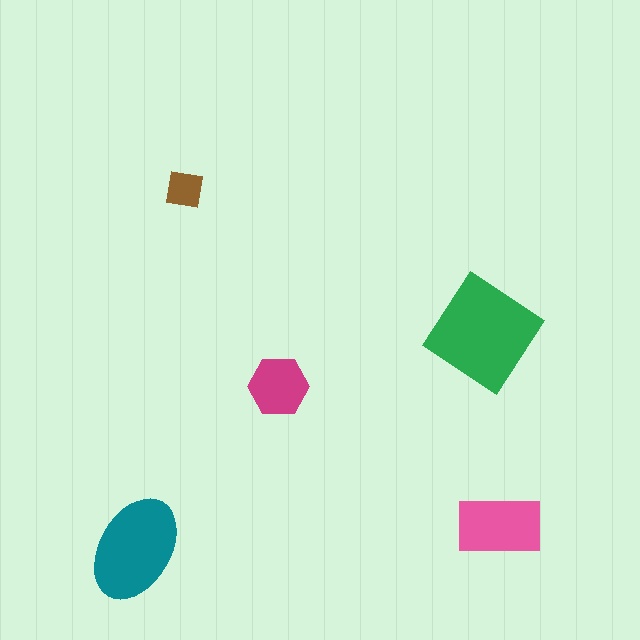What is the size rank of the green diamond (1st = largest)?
1st.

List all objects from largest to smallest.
The green diamond, the teal ellipse, the pink rectangle, the magenta hexagon, the brown square.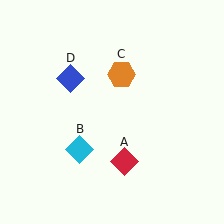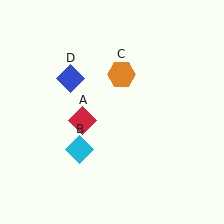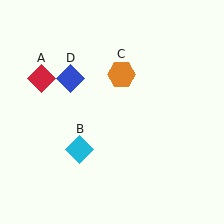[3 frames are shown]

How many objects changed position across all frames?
1 object changed position: red diamond (object A).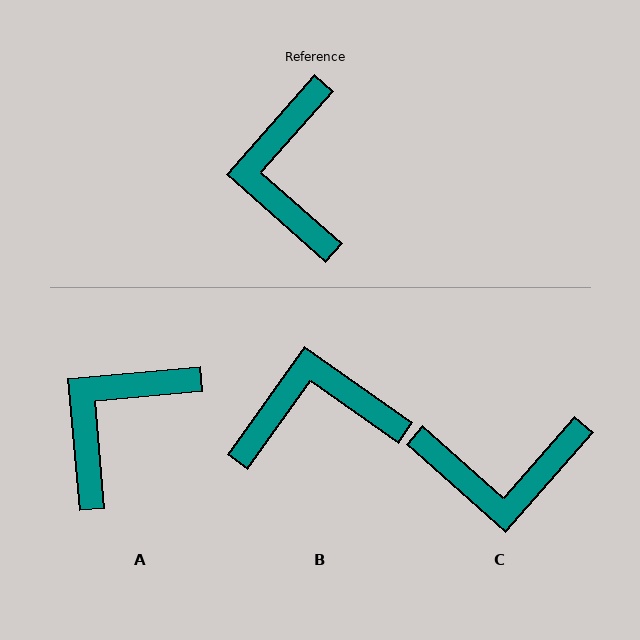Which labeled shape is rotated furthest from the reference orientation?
C, about 90 degrees away.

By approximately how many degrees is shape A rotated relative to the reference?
Approximately 43 degrees clockwise.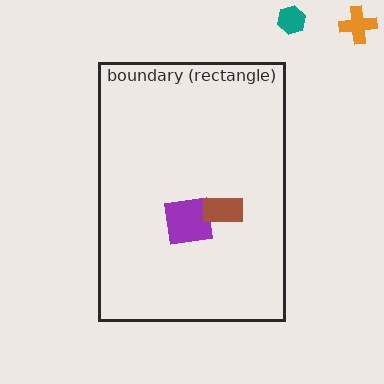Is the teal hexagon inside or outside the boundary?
Outside.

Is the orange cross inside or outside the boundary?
Outside.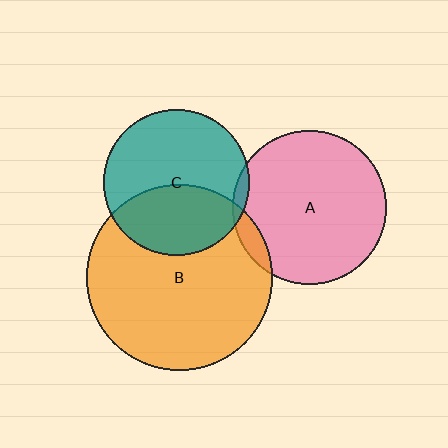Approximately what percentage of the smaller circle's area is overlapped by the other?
Approximately 5%.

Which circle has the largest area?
Circle B (orange).